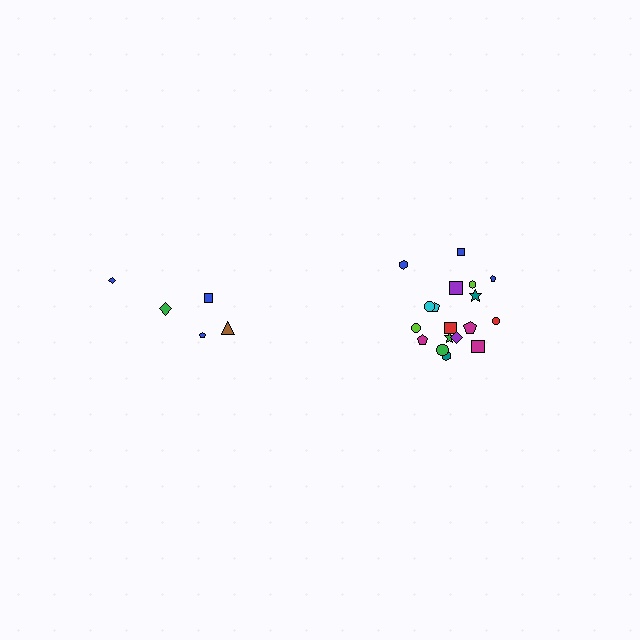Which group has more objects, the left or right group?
The right group.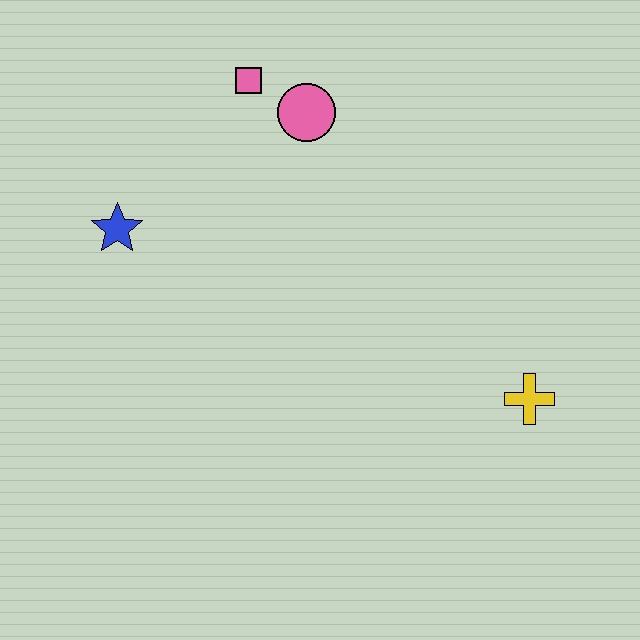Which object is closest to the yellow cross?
The pink circle is closest to the yellow cross.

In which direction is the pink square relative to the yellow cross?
The pink square is above the yellow cross.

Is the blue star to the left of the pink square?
Yes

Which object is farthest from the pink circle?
The yellow cross is farthest from the pink circle.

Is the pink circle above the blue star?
Yes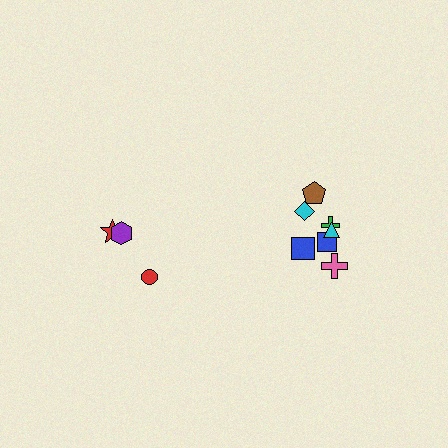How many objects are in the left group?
There are 3 objects.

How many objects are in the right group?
There are 7 objects.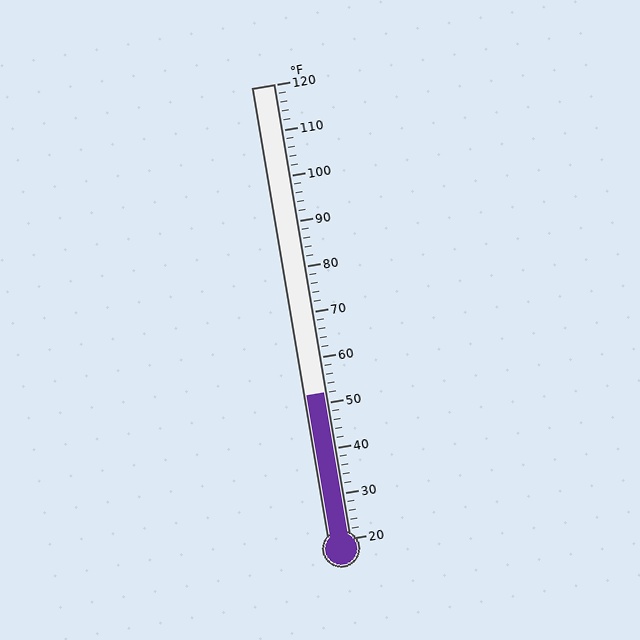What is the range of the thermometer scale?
The thermometer scale ranges from 20°F to 120°F.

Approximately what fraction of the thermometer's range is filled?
The thermometer is filled to approximately 30% of its range.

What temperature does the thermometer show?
The thermometer shows approximately 52°F.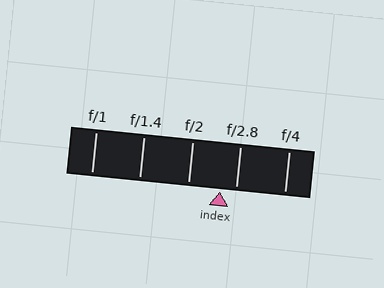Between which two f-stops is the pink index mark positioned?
The index mark is between f/2 and f/2.8.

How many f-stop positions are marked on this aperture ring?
There are 5 f-stop positions marked.